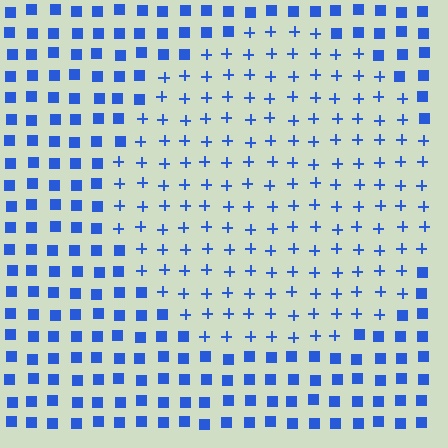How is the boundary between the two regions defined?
The boundary is defined by a change in element shape: plus signs inside vs. squares outside. All elements share the same color and spacing.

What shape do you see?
I see a circle.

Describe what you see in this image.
The image is filled with small blue elements arranged in a uniform grid. A circle-shaped region contains plus signs, while the surrounding area contains squares. The boundary is defined purely by the change in element shape.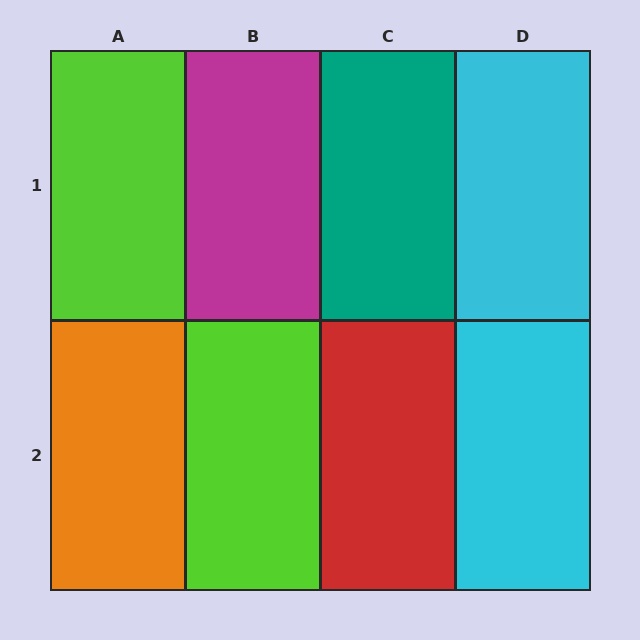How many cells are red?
1 cell is red.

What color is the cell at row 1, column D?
Cyan.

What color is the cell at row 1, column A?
Lime.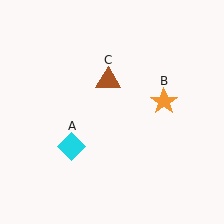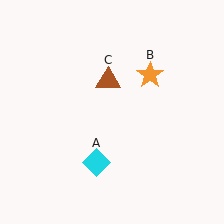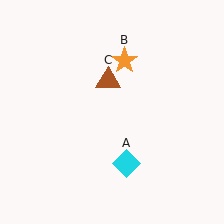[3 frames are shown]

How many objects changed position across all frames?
2 objects changed position: cyan diamond (object A), orange star (object B).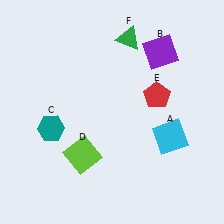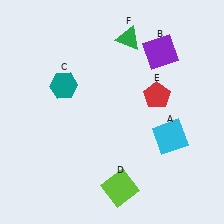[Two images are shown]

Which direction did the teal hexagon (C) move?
The teal hexagon (C) moved up.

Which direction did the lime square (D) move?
The lime square (D) moved right.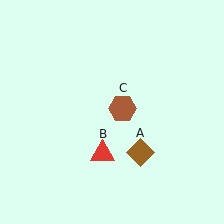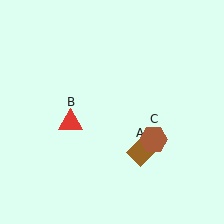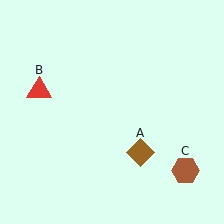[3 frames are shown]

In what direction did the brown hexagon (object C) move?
The brown hexagon (object C) moved down and to the right.